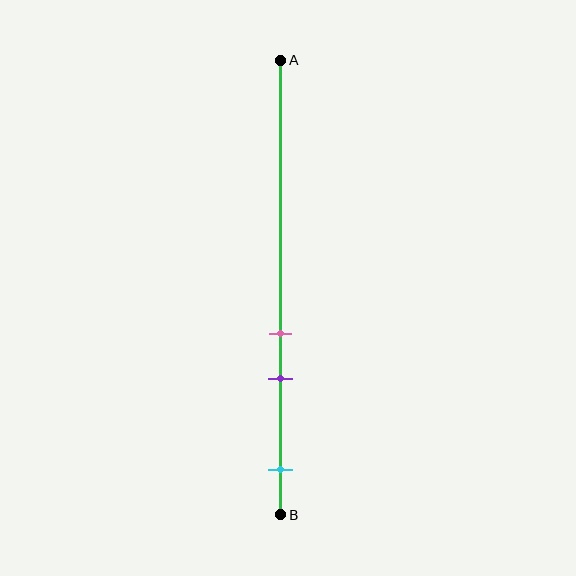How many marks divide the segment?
There are 3 marks dividing the segment.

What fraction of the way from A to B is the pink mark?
The pink mark is approximately 60% (0.6) of the way from A to B.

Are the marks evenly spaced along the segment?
No, the marks are not evenly spaced.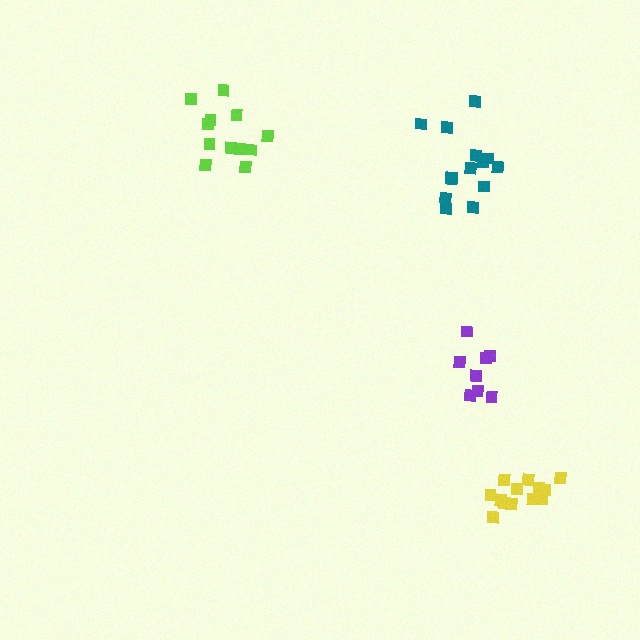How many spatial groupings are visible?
There are 4 spatial groupings.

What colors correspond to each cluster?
The clusters are colored: yellow, purple, teal, lime.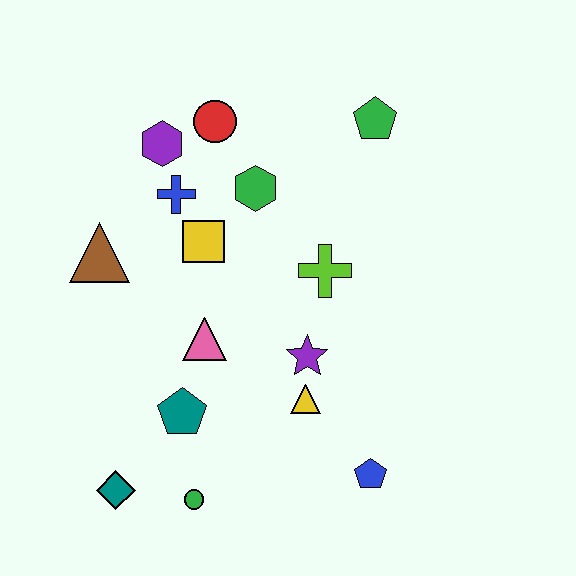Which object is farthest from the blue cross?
The blue pentagon is farthest from the blue cross.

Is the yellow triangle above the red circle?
No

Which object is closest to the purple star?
The yellow triangle is closest to the purple star.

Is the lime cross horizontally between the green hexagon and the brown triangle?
No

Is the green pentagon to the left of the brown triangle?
No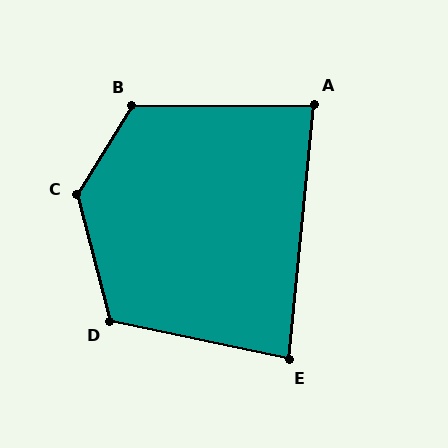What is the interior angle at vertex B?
Approximately 122 degrees (obtuse).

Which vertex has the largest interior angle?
C, at approximately 134 degrees.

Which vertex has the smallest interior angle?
E, at approximately 84 degrees.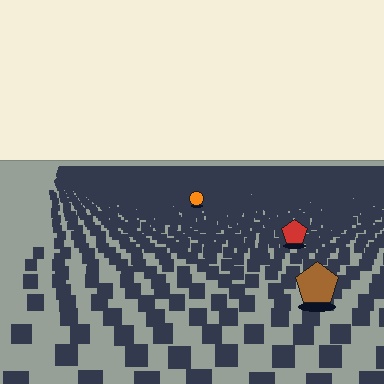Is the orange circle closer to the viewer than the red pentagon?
No. The red pentagon is closer — you can tell from the texture gradient: the ground texture is coarser near it.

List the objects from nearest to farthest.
From nearest to farthest: the brown pentagon, the red pentagon, the orange circle.